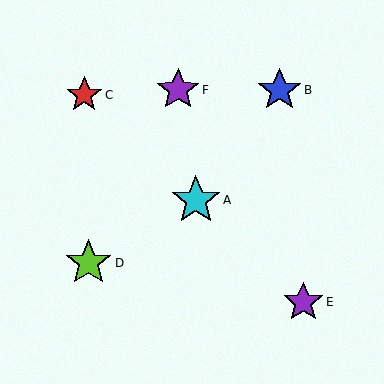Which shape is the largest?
The cyan star (labeled A) is the largest.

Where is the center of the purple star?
The center of the purple star is at (303, 302).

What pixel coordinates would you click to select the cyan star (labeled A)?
Click at (196, 200) to select the cyan star A.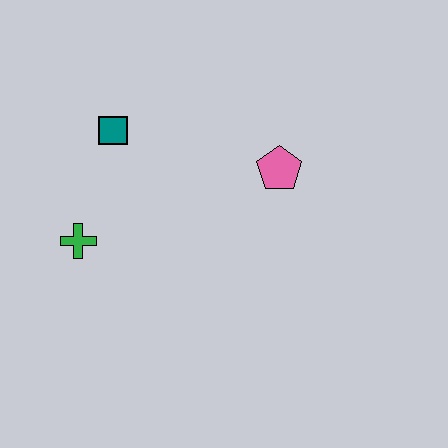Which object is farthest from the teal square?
The pink pentagon is farthest from the teal square.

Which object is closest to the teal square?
The green cross is closest to the teal square.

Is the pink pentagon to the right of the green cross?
Yes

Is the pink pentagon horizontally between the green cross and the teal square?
No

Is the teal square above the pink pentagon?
Yes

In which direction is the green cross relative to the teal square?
The green cross is below the teal square.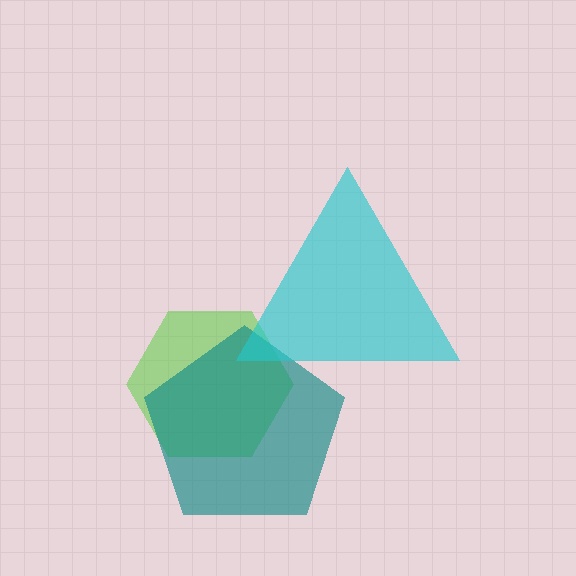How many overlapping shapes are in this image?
There are 3 overlapping shapes in the image.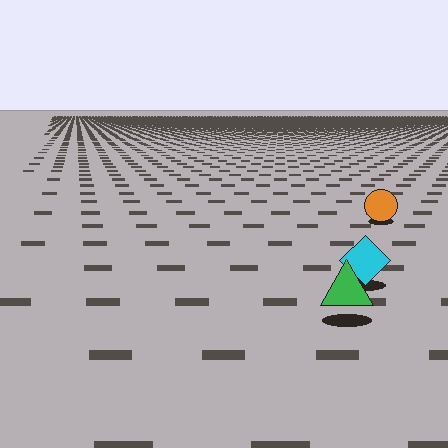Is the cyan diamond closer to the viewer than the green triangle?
No. The green triangle is closer — you can tell from the texture gradient: the ground texture is coarser near it.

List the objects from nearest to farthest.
From nearest to farthest: the green triangle, the cyan diamond, the orange circle.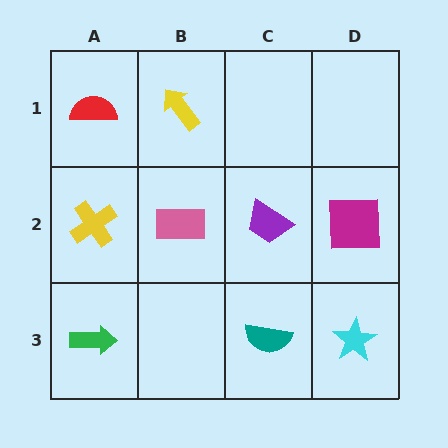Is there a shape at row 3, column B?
No, that cell is empty.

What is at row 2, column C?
A purple trapezoid.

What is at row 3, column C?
A teal semicircle.